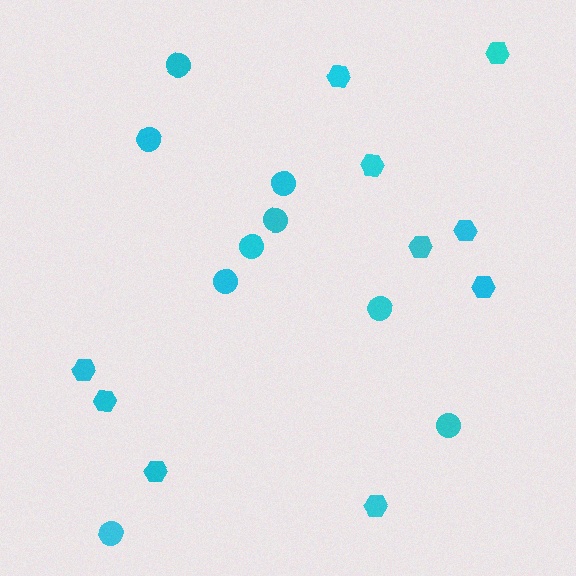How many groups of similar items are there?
There are 2 groups: one group of circles (9) and one group of hexagons (10).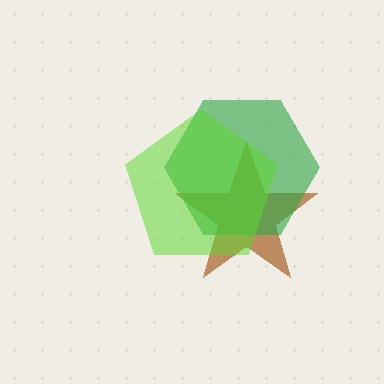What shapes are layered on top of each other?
The layered shapes are: a brown star, a green hexagon, a lime pentagon.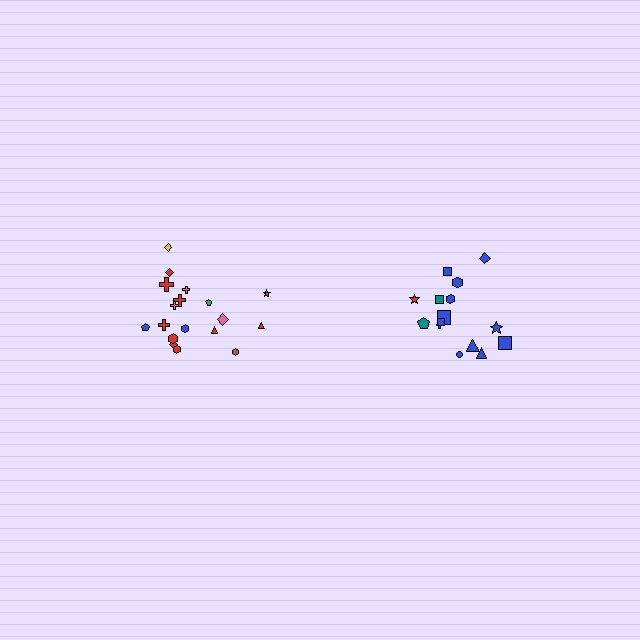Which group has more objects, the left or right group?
The left group.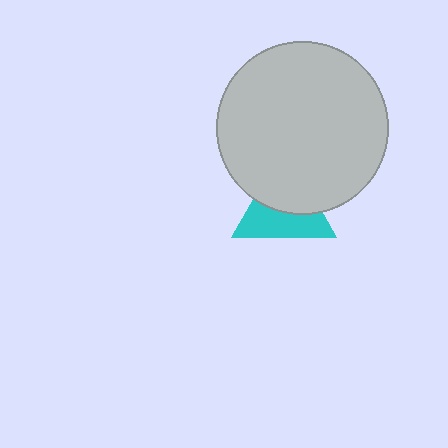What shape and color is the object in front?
The object in front is a light gray circle.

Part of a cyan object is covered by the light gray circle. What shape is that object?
It is a triangle.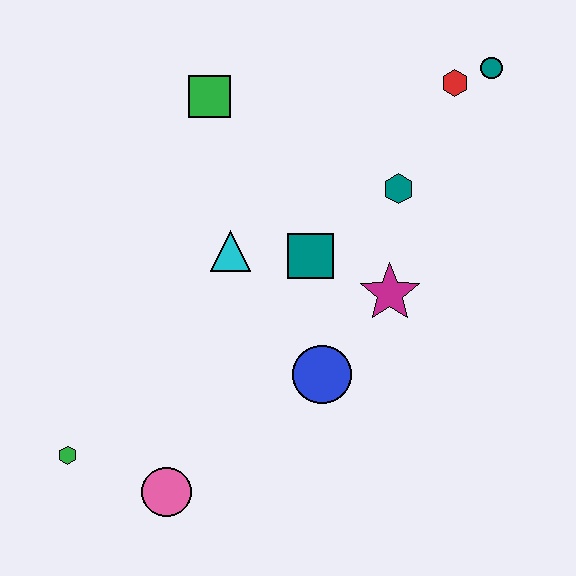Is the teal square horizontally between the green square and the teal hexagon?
Yes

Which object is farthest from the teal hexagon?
The green hexagon is farthest from the teal hexagon.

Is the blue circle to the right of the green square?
Yes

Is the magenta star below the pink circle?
No